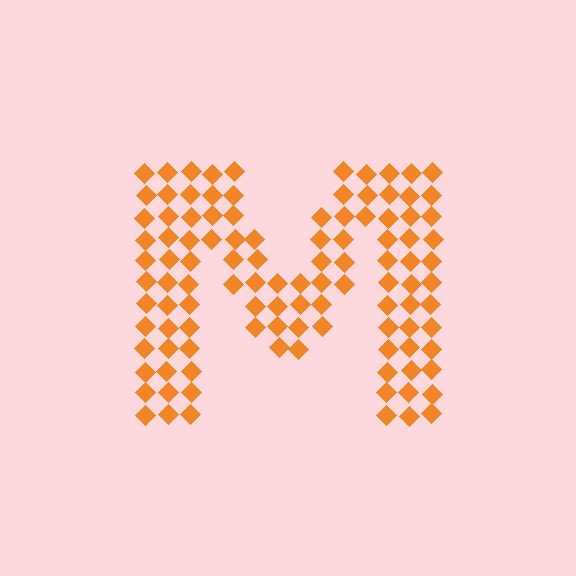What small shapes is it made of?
It is made of small diamonds.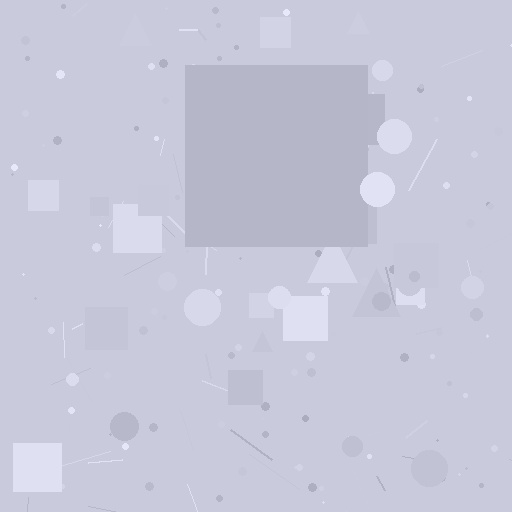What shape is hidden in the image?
A square is hidden in the image.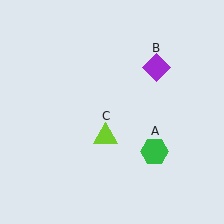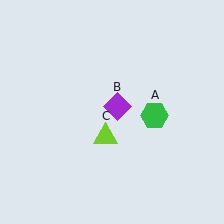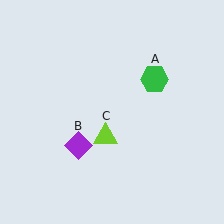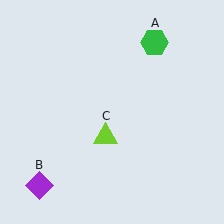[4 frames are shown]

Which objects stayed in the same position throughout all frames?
Lime triangle (object C) remained stationary.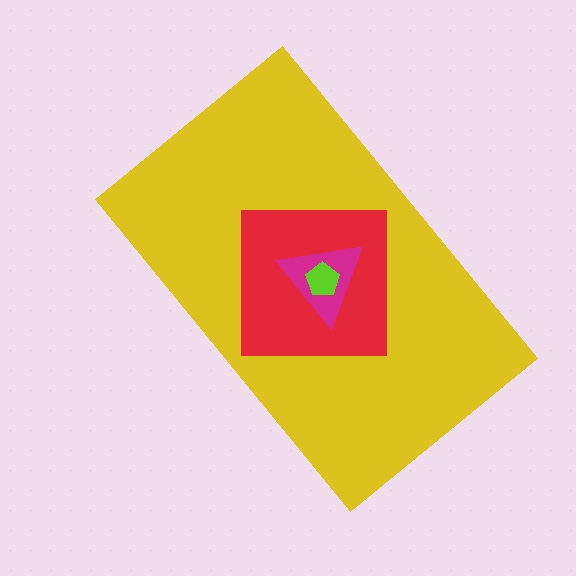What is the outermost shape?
The yellow rectangle.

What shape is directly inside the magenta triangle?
The lime pentagon.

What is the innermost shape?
The lime pentagon.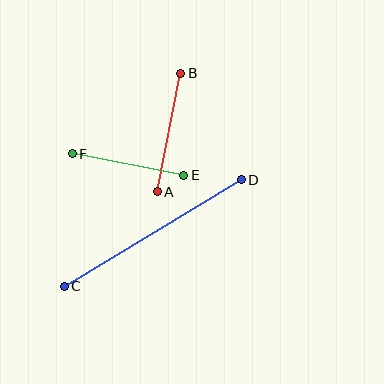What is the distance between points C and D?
The distance is approximately 207 pixels.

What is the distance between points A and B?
The distance is approximately 120 pixels.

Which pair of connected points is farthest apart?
Points C and D are farthest apart.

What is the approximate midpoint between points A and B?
The midpoint is at approximately (169, 133) pixels.